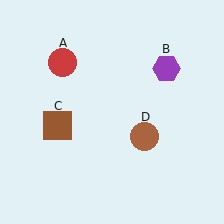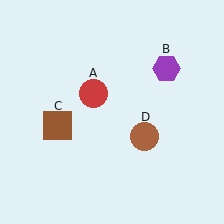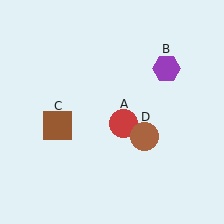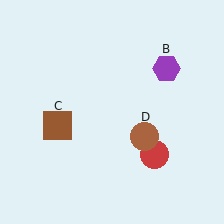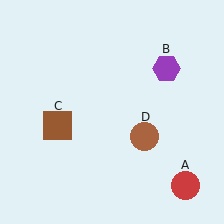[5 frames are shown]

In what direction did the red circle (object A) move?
The red circle (object A) moved down and to the right.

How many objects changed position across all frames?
1 object changed position: red circle (object A).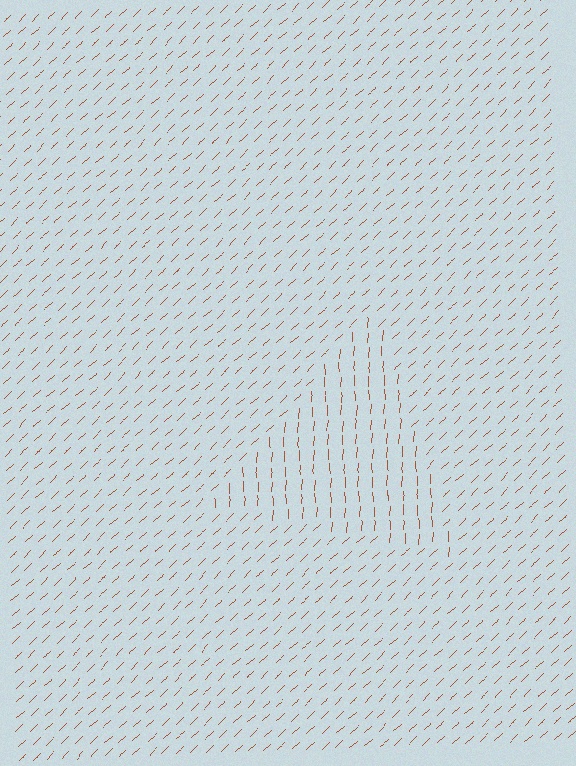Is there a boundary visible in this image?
Yes, there is a texture boundary formed by a change in line orientation.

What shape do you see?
I see a triangle.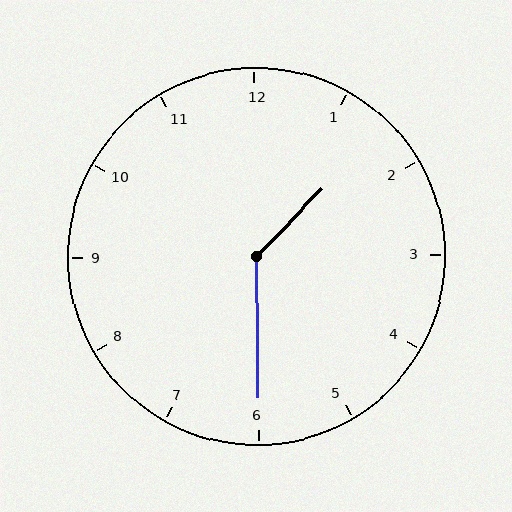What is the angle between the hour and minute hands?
Approximately 135 degrees.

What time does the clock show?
1:30.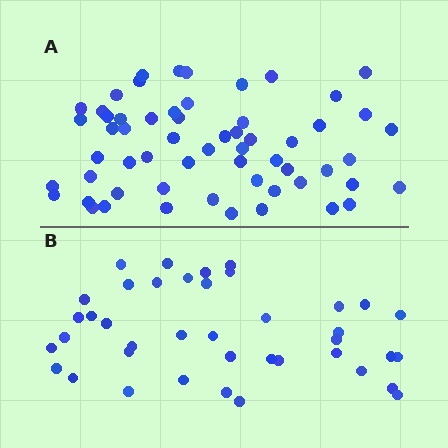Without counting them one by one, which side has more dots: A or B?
Region A (the top region) has more dots.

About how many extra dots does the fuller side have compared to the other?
Region A has approximately 20 more dots than region B.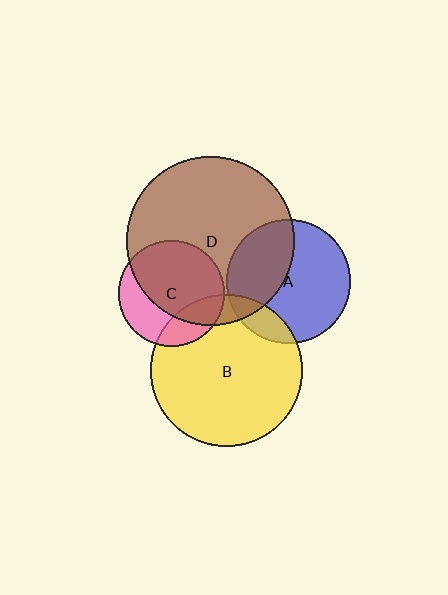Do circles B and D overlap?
Yes.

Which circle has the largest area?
Circle D (brown).